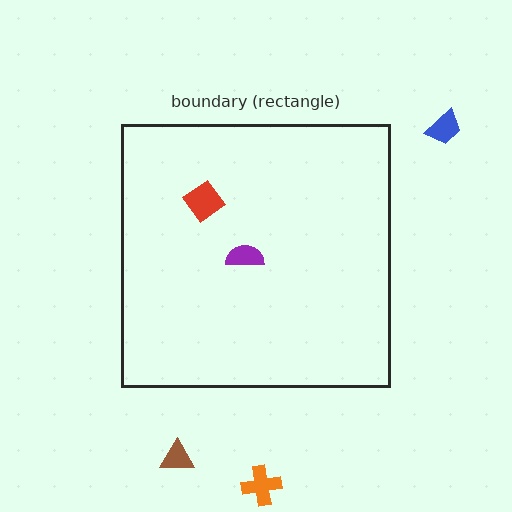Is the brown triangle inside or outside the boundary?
Outside.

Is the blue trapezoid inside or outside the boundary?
Outside.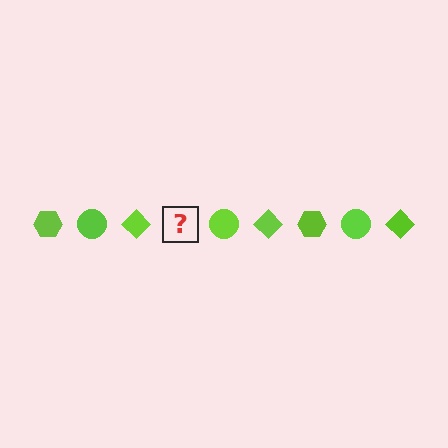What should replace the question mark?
The question mark should be replaced with a lime hexagon.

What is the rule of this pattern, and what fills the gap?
The rule is that the pattern cycles through hexagon, circle, diamond shapes in lime. The gap should be filled with a lime hexagon.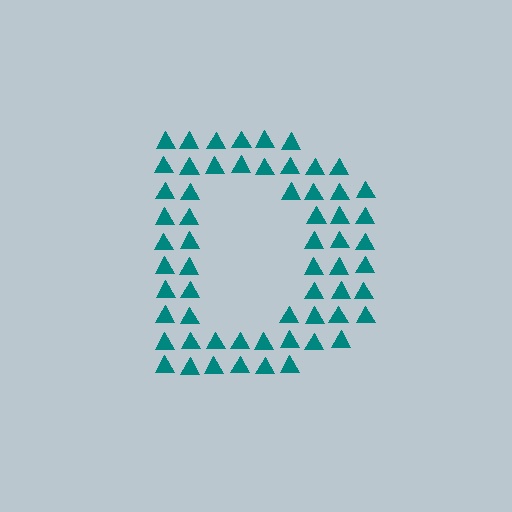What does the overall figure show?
The overall figure shows the letter D.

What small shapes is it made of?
It is made of small triangles.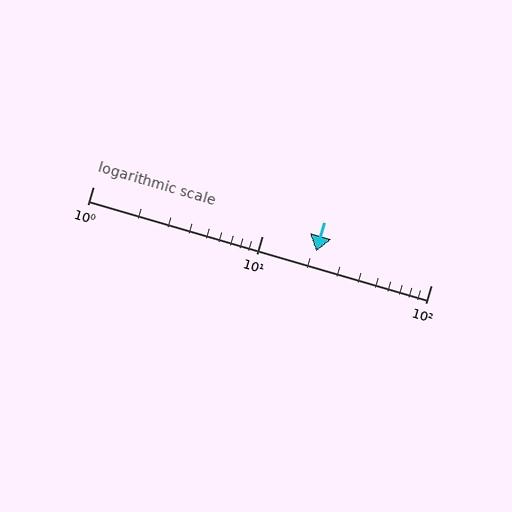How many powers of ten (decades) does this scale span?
The scale spans 2 decades, from 1 to 100.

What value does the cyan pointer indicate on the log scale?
The pointer indicates approximately 21.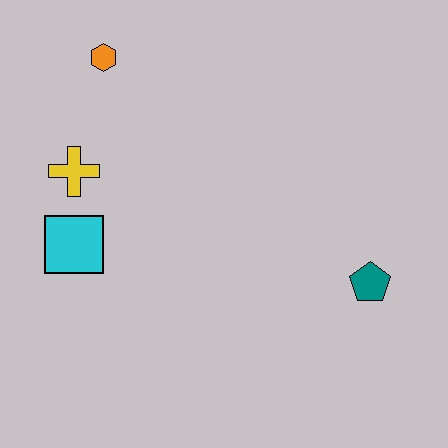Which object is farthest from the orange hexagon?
The teal pentagon is farthest from the orange hexagon.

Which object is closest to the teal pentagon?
The cyan square is closest to the teal pentagon.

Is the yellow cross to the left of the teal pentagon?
Yes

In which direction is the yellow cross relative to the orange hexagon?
The yellow cross is below the orange hexagon.